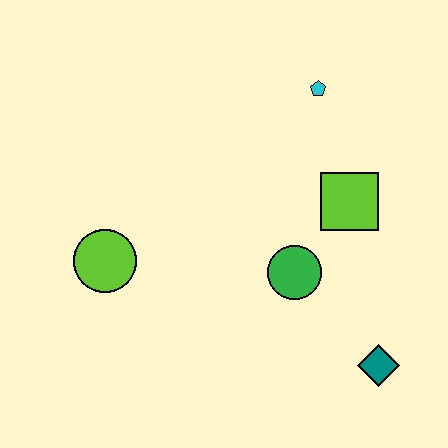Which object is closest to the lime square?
The green circle is closest to the lime square.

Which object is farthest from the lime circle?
The teal diamond is farthest from the lime circle.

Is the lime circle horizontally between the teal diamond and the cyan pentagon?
No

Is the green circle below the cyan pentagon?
Yes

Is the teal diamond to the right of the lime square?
Yes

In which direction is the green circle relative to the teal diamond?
The green circle is above the teal diamond.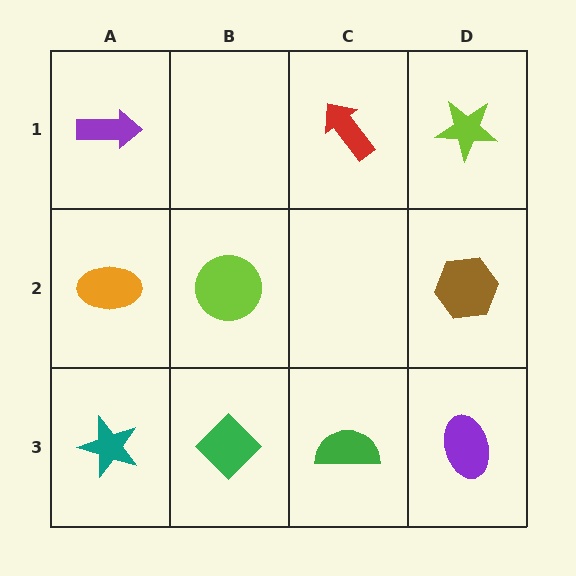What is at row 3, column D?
A purple ellipse.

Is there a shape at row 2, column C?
No, that cell is empty.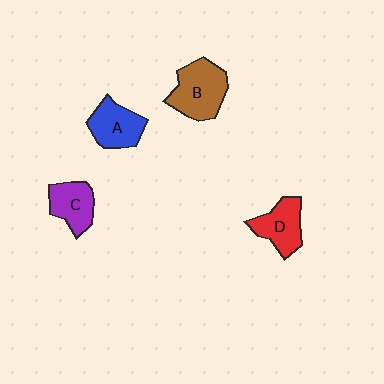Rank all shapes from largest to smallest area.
From largest to smallest: B (brown), A (blue), D (red), C (purple).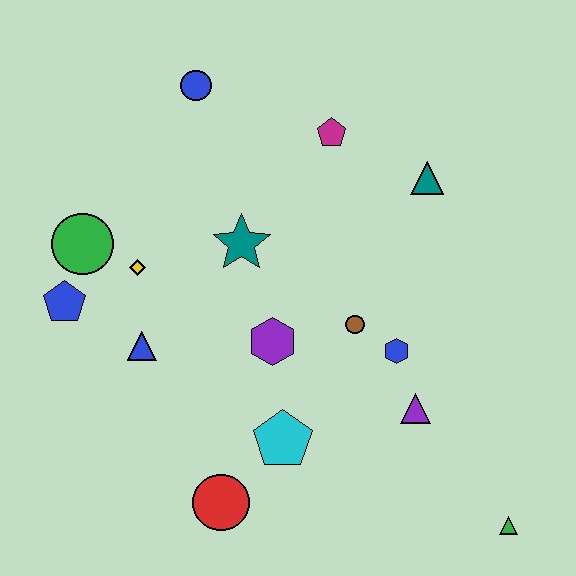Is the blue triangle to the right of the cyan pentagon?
No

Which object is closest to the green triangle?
The purple triangle is closest to the green triangle.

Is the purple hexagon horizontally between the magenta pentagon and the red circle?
Yes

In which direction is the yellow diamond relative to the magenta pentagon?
The yellow diamond is to the left of the magenta pentagon.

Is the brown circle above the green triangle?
Yes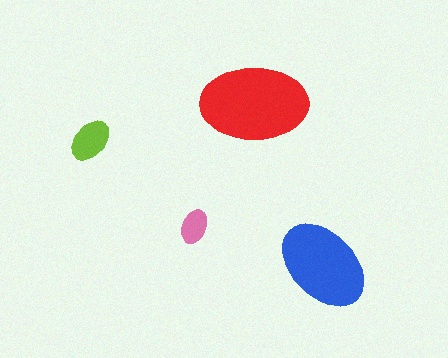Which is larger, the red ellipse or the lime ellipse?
The red one.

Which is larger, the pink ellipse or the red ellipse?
The red one.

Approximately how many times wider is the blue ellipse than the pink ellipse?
About 2.5 times wider.